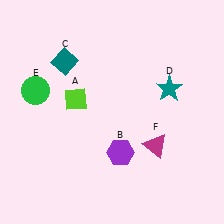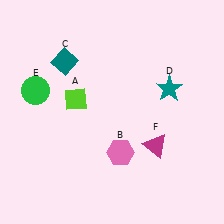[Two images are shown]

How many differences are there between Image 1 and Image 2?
There is 1 difference between the two images.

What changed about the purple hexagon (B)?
In Image 1, B is purple. In Image 2, it changed to pink.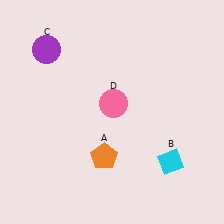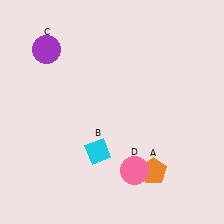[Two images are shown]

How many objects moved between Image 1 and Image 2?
3 objects moved between the two images.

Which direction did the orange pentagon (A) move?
The orange pentagon (A) moved right.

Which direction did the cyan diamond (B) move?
The cyan diamond (B) moved left.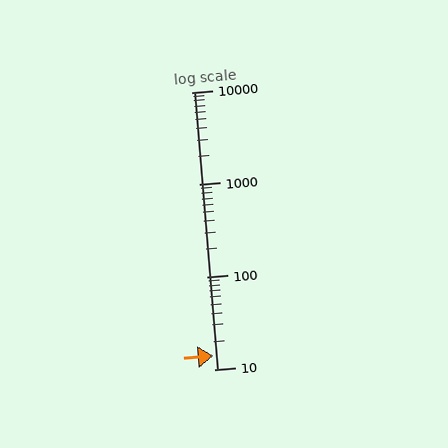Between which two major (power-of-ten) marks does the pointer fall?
The pointer is between 10 and 100.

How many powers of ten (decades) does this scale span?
The scale spans 3 decades, from 10 to 10000.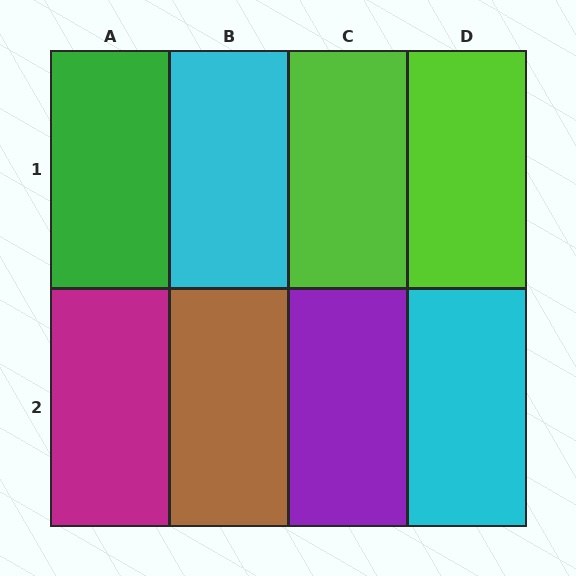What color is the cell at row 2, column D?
Cyan.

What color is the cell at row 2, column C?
Purple.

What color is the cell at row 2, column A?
Magenta.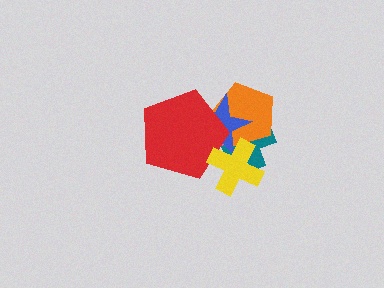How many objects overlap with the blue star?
5 objects overlap with the blue star.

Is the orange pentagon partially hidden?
Yes, it is partially covered by another shape.